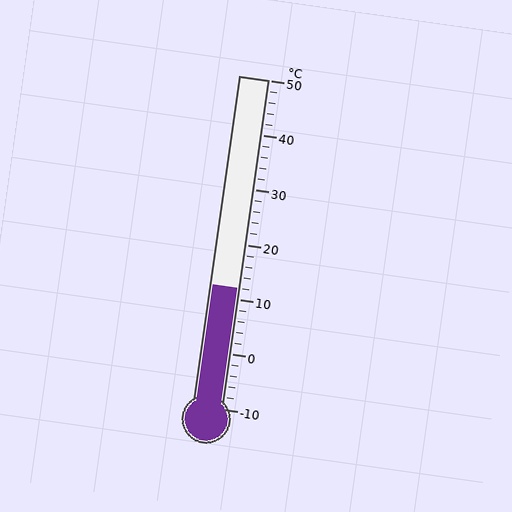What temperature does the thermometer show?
The thermometer shows approximately 12°C.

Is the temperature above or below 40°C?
The temperature is below 40°C.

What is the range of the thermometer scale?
The thermometer scale ranges from -10°C to 50°C.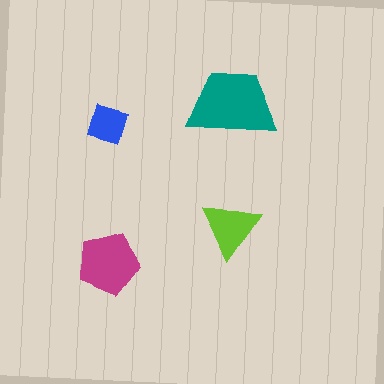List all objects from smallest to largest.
The blue square, the lime triangle, the magenta pentagon, the teal trapezoid.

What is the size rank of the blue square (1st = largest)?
4th.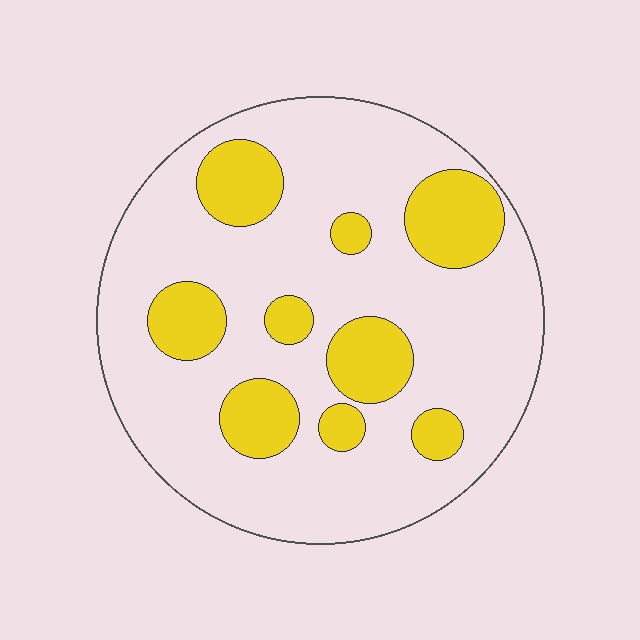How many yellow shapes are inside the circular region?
9.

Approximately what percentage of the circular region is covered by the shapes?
Approximately 25%.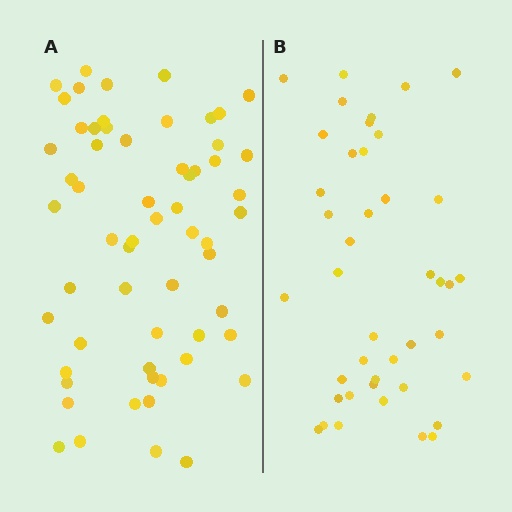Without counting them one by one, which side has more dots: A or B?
Region A (the left region) has more dots.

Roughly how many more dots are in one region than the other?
Region A has approximately 20 more dots than region B.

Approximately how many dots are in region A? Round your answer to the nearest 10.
About 60 dots.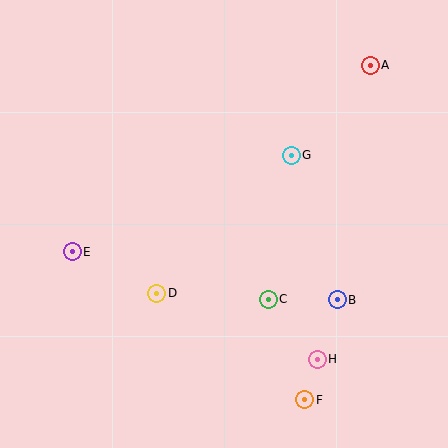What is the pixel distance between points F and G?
The distance between F and G is 245 pixels.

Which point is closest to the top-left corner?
Point E is closest to the top-left corner.